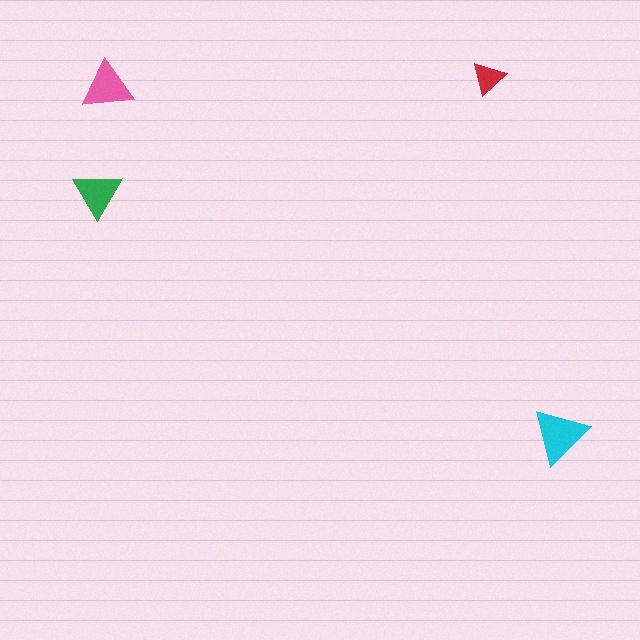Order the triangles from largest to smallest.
the cyan one, the pink one, the green one, the red one.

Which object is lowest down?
The cyan triangle is bottommost.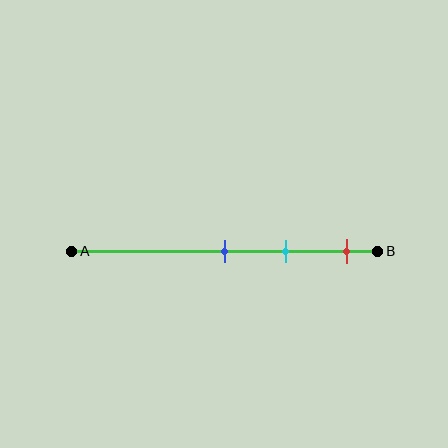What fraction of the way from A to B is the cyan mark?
The cyan mark is approximately 70% (0.7) of the way from A to B.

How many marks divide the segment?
There are 3 marks dividing the segment.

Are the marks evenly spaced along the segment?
Yes, the marks are approximately evenly spaced.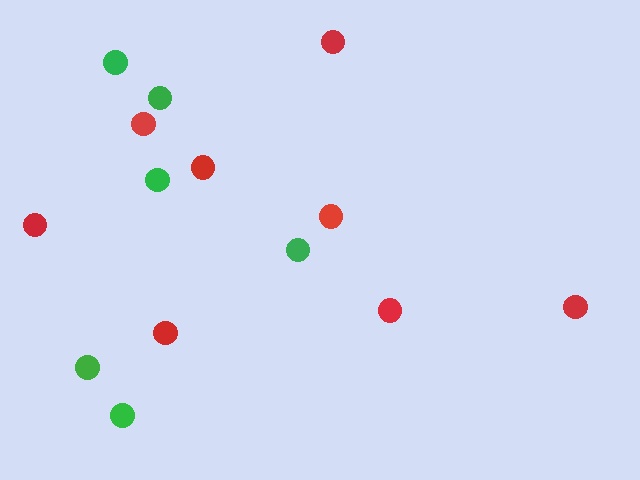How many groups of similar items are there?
There are 2 groups: one group of red circles (8) and one group of green circles (6).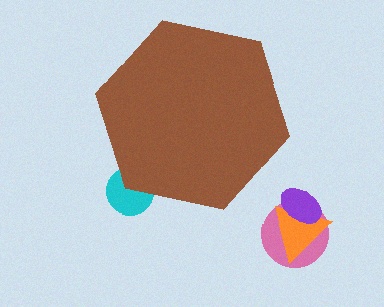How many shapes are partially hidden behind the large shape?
1 shape is partially hidden.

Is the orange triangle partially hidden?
No, the orange triangle is fully visible.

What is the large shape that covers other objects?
A brown hexagon.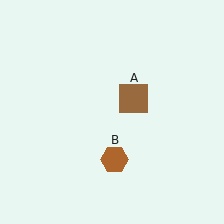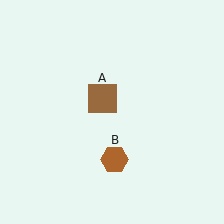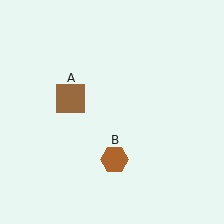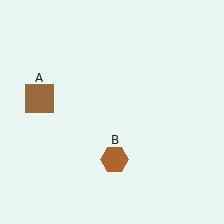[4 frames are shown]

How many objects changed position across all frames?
1 object changed position: brown square (object A).